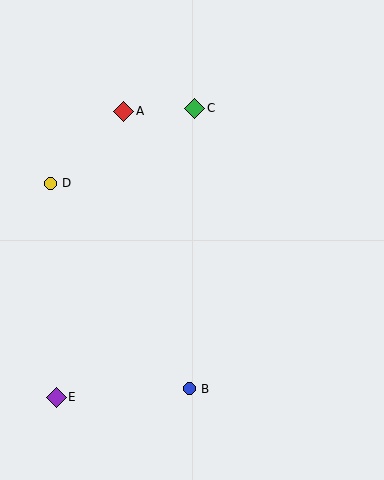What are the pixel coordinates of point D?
Point D is at (50, 183).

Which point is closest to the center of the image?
Point C at (195, 108) is closest to the center.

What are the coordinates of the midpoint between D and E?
The midpoint between D and E is at (53, 290).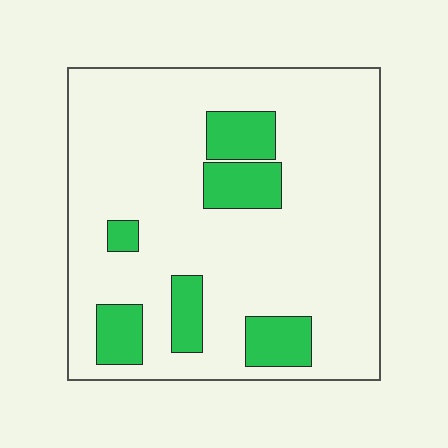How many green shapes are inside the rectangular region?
6.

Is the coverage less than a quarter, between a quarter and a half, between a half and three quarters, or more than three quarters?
Less than a quarter.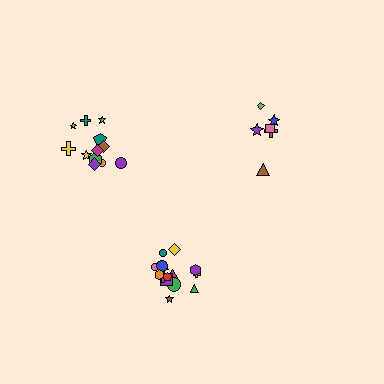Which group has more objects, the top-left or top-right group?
The top-left group.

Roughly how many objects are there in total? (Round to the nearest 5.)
Roughly 35 objects in total.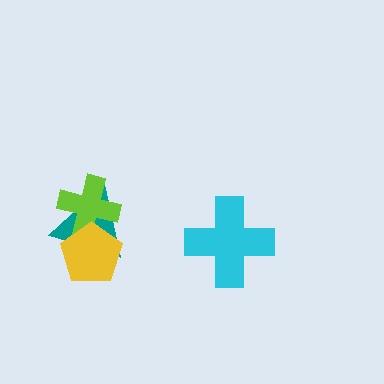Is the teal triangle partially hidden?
Yes, it is partially covered by another shape.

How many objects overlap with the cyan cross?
0 objects overlap with the cyan cross.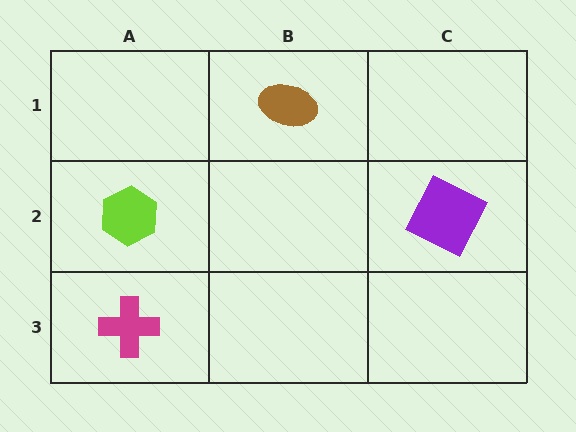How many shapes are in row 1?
1 shape.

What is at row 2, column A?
A lime hexagon.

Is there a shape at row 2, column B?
No, that cell is empty.